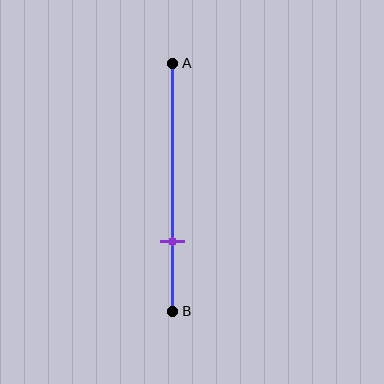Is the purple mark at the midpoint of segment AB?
No, the mark is at about 70% from A, not at the 50% midpoint.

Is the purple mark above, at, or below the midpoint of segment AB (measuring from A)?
The purple mark is below the midpoint of segment AB.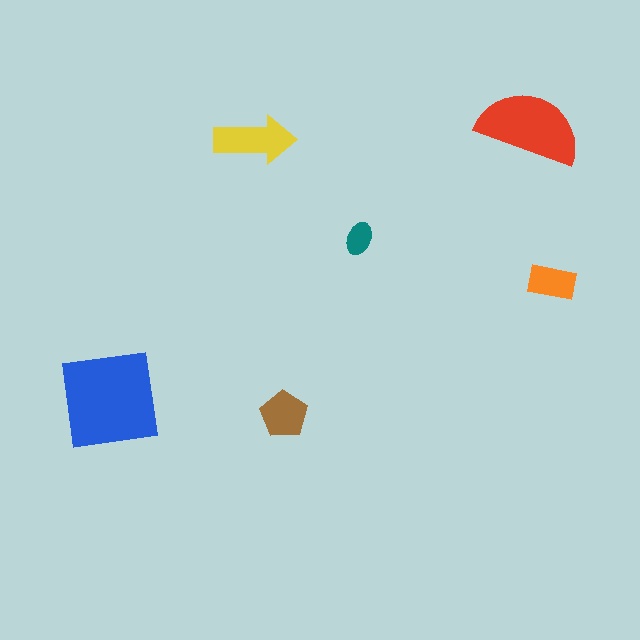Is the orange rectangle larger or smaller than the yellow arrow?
Smaller.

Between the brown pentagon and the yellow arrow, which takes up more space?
The yellow arrow.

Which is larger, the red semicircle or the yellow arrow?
The red semicircle.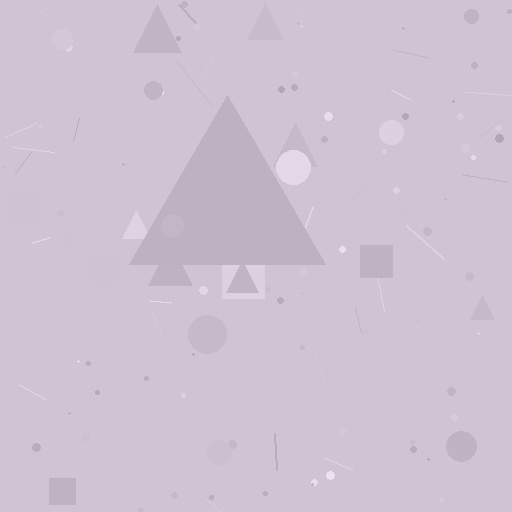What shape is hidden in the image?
A triangle is hidden in the image.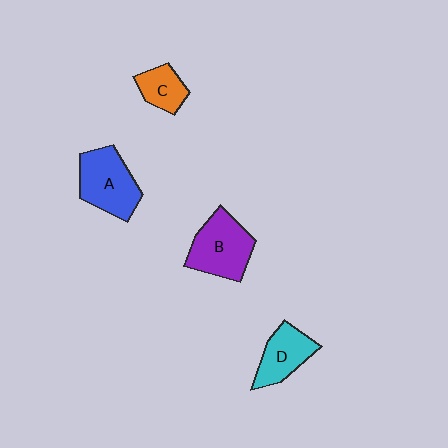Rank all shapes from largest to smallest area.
From largest to smallest: B (purple), A (blue), D (cyan), C (orange).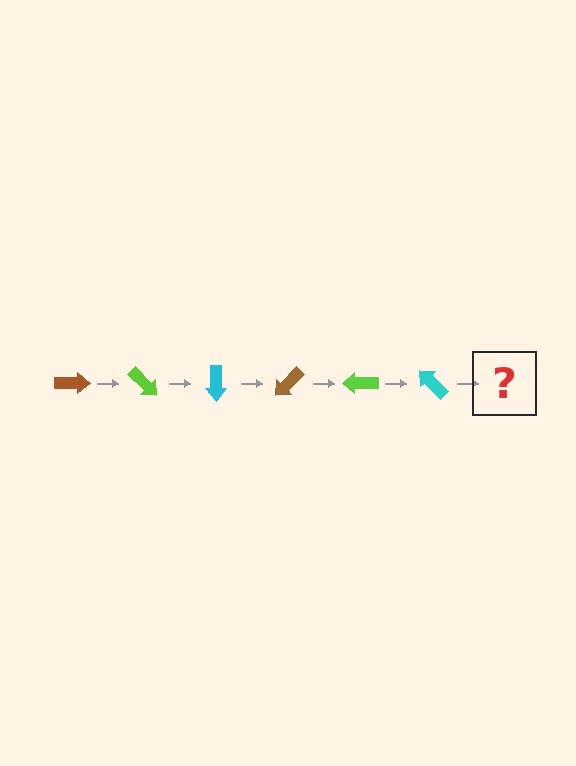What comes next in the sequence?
The next element should be a brown arrow, rotated 270 degrees from the start.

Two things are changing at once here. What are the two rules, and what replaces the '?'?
The two rules are that it rotates 45 degrees each step and the color cycles through brown, lime, and cyan. The '?' should be a brown arrow, rotated 270 degrees from the start.